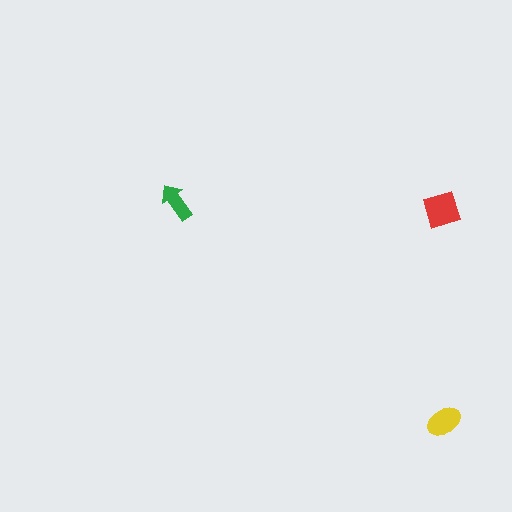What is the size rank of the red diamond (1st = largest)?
1st.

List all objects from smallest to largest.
The green arrow, the yellow ellipse, the red diamond.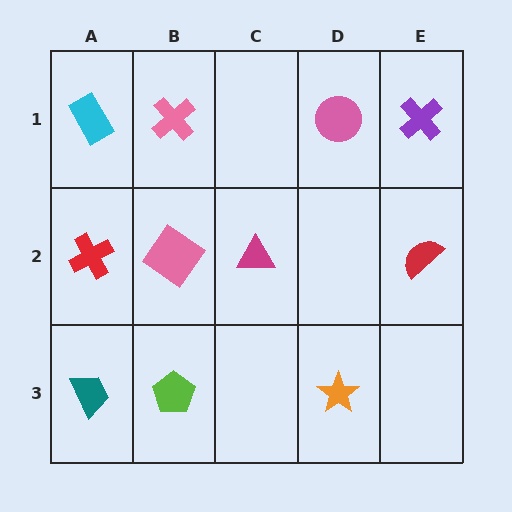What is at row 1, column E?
A purple cross.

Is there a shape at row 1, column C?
No, that cell is empty.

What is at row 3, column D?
An orange star.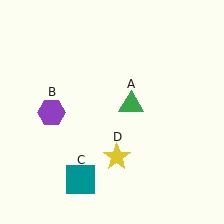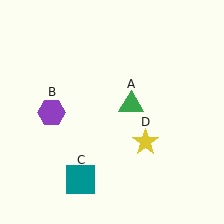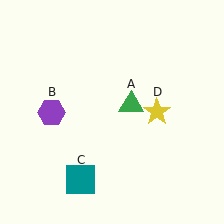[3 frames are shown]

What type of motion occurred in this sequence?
The yellow star (object D) rotated counterclockwise around the center of the scene.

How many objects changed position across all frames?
1 object changed position: yellow star (object D).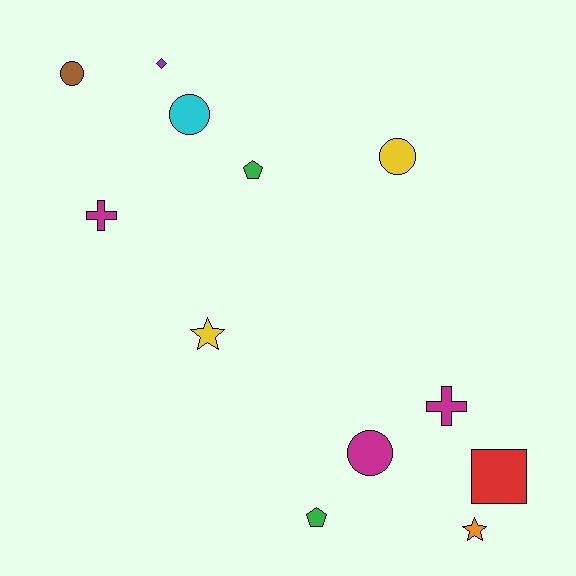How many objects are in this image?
There are 12 objects.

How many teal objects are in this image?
There are no teal objects.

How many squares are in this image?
There is 1 square.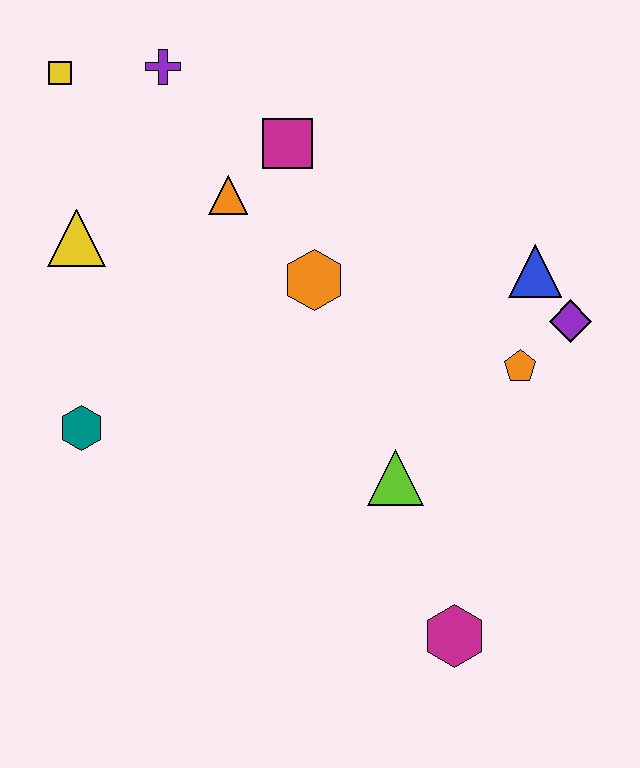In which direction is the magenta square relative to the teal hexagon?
The magenta square is above the teal hexagon.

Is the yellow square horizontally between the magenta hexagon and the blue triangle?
No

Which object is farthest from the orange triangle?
The magenta hexagon is farthest from the orange triangle.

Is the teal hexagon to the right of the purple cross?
No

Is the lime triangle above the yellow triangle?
No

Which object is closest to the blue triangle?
The purple diamond is closest to the blue triangle.